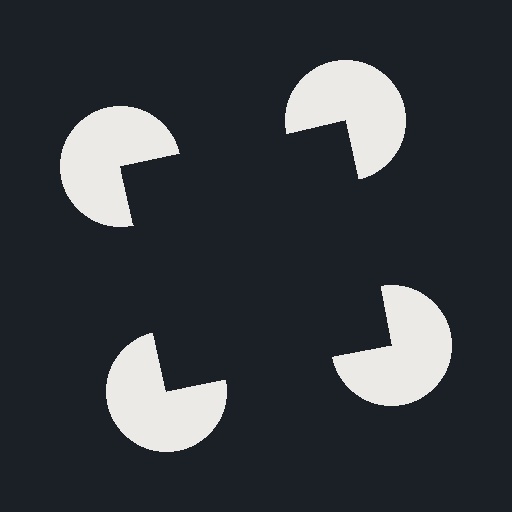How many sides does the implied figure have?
4 sides.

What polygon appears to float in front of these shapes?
An illusory square — its edges are inferred from the aligned wedge cuts in the pac-man discs, not physically drawn.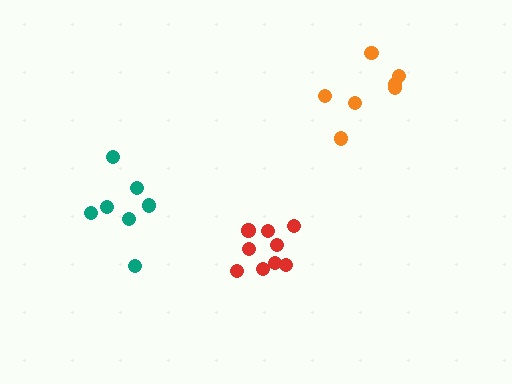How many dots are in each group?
Group 1: 9 dots, Group 2: 7 dots, Group 3: 7 dots (23 total).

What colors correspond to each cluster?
The clusters are colored: red, orange, teal.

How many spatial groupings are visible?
There are 3 spatial groupings.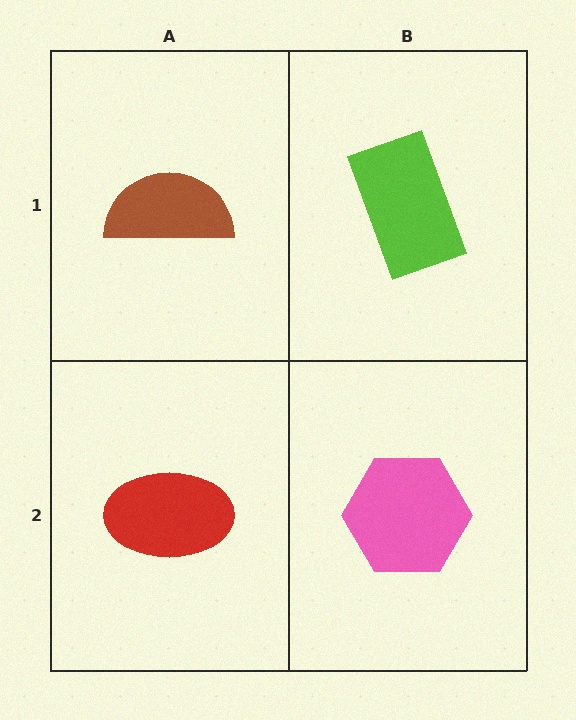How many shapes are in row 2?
2 shapes.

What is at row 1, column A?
A brown semicircle.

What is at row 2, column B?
A pink hexagon.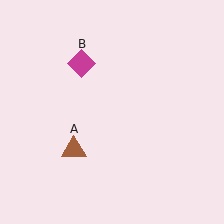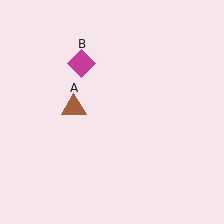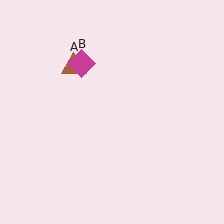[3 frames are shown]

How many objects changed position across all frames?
1 object changed position: brown triangle (object A).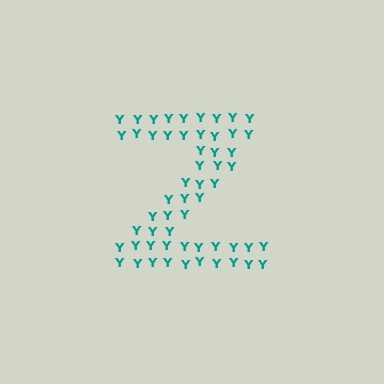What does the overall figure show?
The overall figure shows the letter Z.